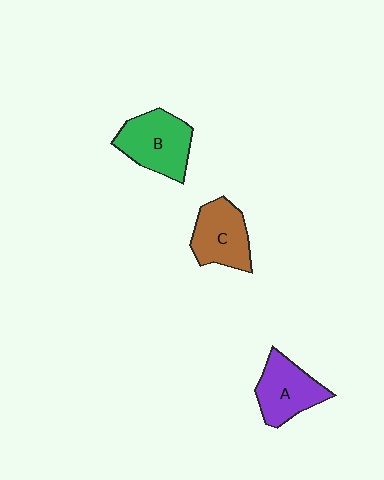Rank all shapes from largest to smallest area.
From largest to smallest: B (green), A (purple), C (brown).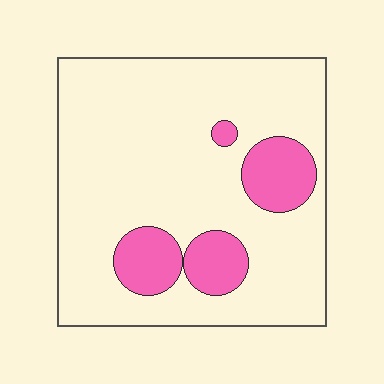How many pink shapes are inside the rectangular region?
4.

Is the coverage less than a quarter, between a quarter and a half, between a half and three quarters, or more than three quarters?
Less than a quarter.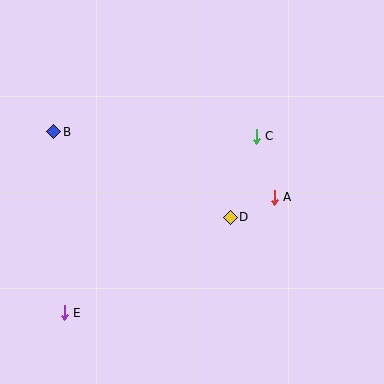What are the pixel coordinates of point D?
Point D is at (230, 217).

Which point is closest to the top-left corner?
Point B is closest to the top-left corner.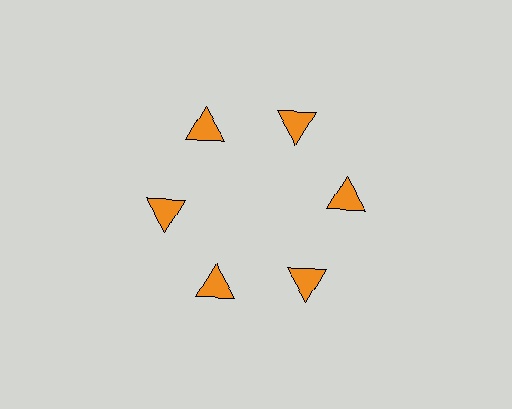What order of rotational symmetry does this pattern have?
This pattern has 6-fold rotational symmetry.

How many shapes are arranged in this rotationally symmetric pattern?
There are 6 shapes, arranged in 6 groups of 1.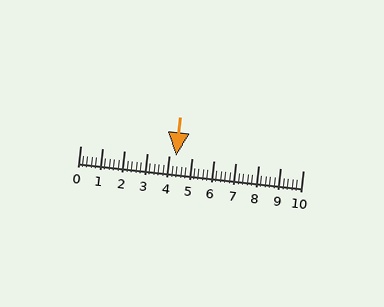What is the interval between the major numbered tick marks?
The major tick marks are spaced 1 units apart.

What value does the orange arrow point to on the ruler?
The orange arrow points to approximately 4.3.